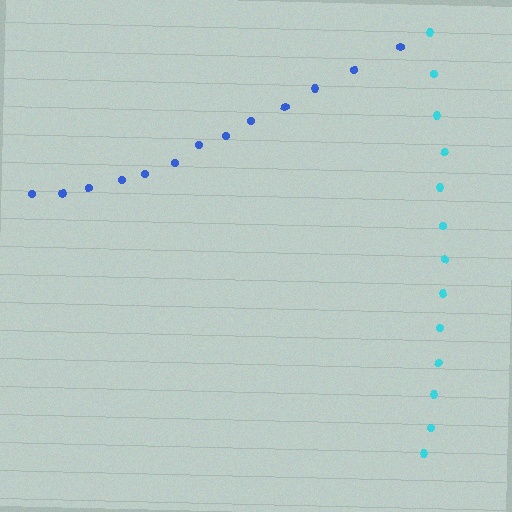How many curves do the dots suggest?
There are 2 distinct paths.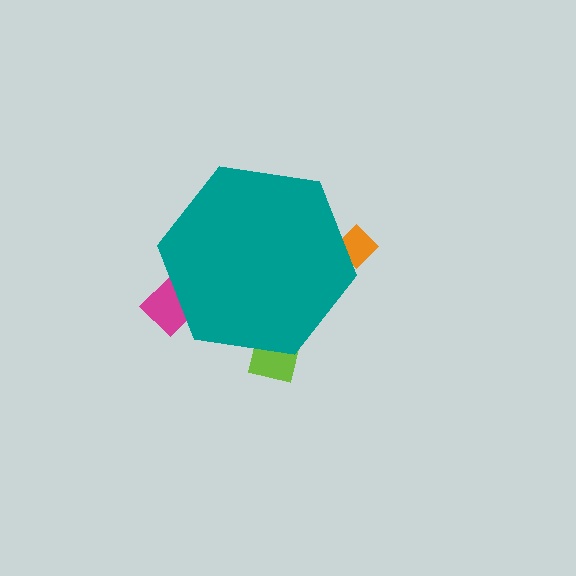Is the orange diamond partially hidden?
Yes, the orange diamond is partially hidden behind the teal hexagon.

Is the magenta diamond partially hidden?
Yes, the magenta diamond is partially hidden behind the teal hexagon.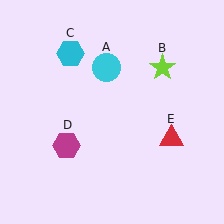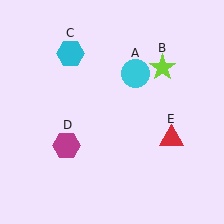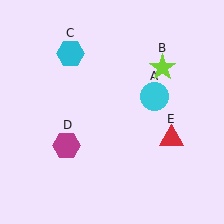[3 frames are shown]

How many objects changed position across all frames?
1 object changed position: cyan circle (object A).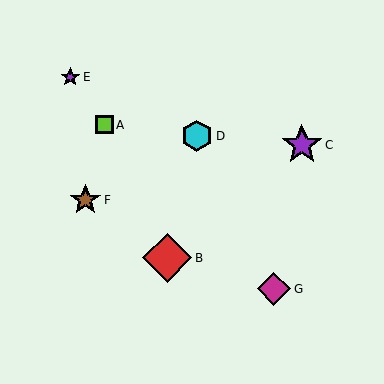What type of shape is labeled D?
Shape D is a cyan hexagon.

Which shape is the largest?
The red diamond (labeled B) is the largest.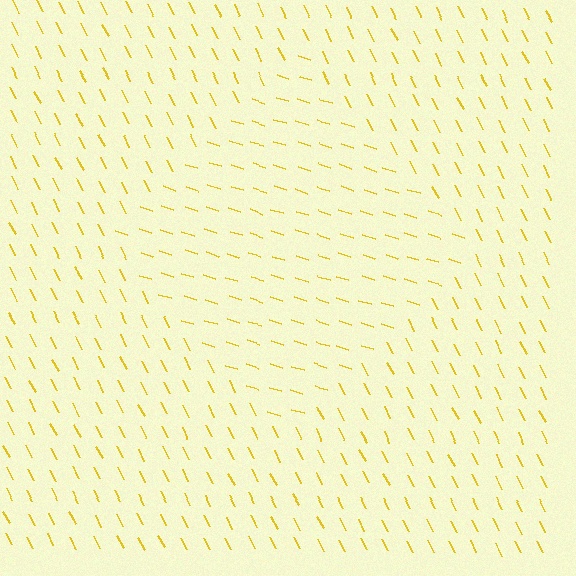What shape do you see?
I see a diamond.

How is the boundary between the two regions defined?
The boundary is defined purely by a change in line orientation (approximately 45 degrees difference). All lines are the same color and thickness.